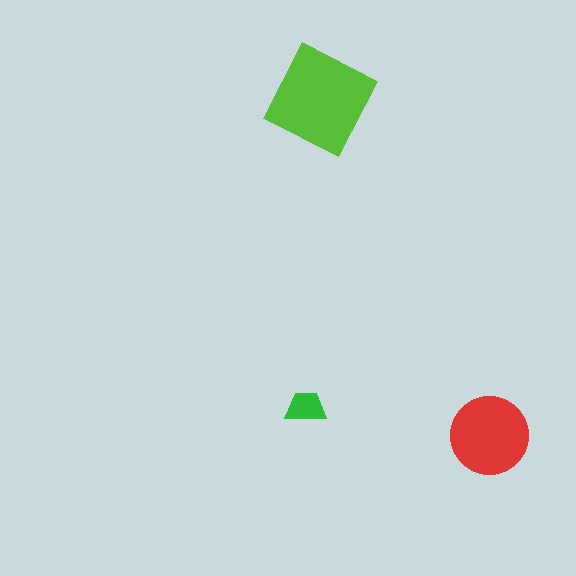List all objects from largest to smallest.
The lime diamond, the red circle, the green trapezoid.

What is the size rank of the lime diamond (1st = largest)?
1st.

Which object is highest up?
The lime diamond is topmost.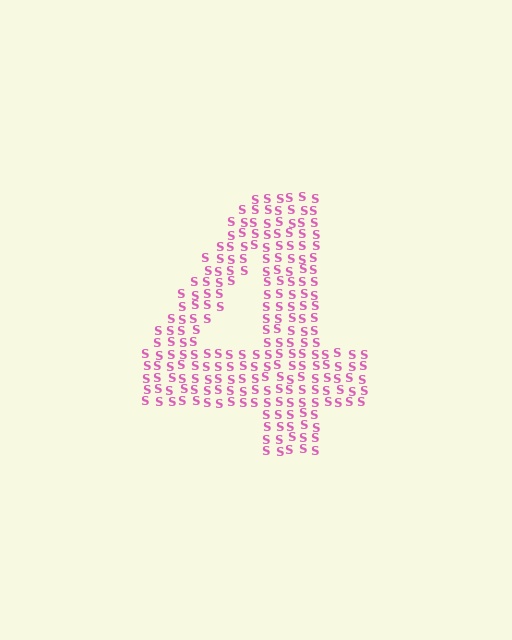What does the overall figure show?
The overall figure shows the digit 4.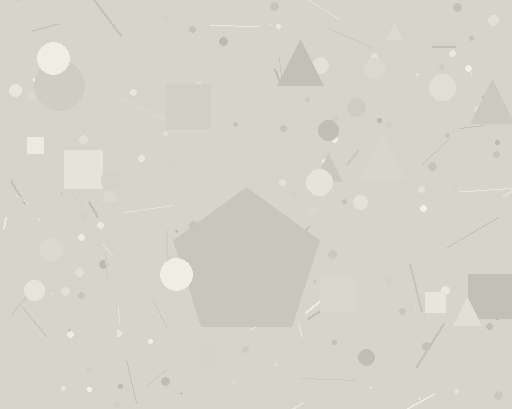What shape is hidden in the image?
A pentagon is hidden in the image.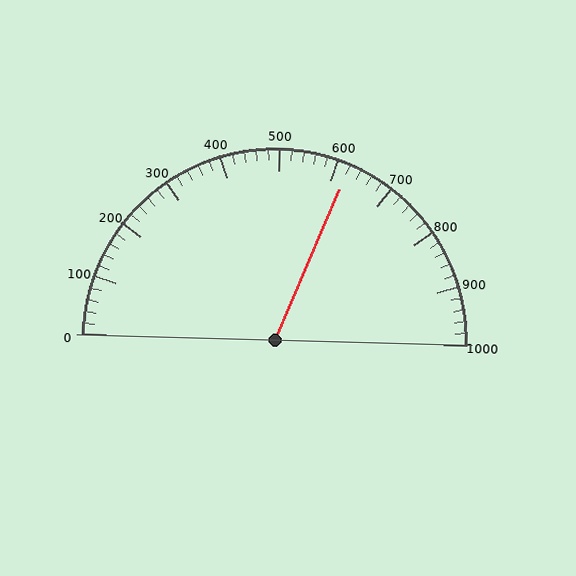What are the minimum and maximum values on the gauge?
The gauge ranges from 0 to 1000.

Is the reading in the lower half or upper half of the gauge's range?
The reading is in the upper half of the range (0 to 1000).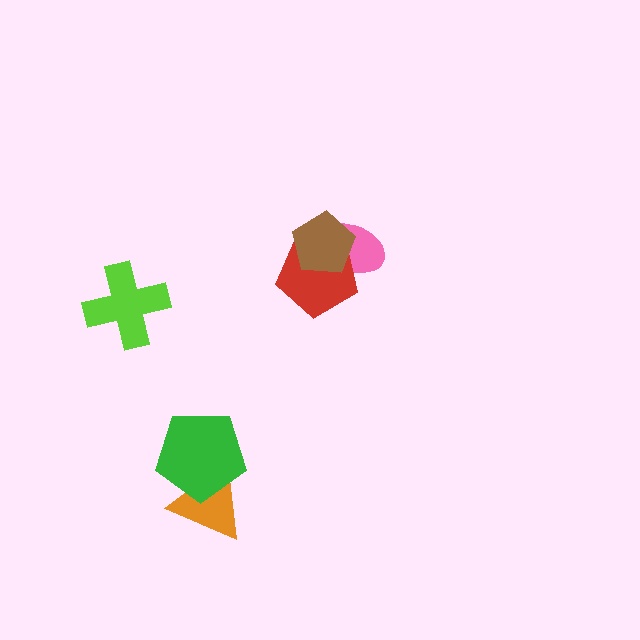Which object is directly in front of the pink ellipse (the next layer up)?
The red pentagon is directly in front of the pink ellipse.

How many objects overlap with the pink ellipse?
2 objects overlap with the pink ellipse.